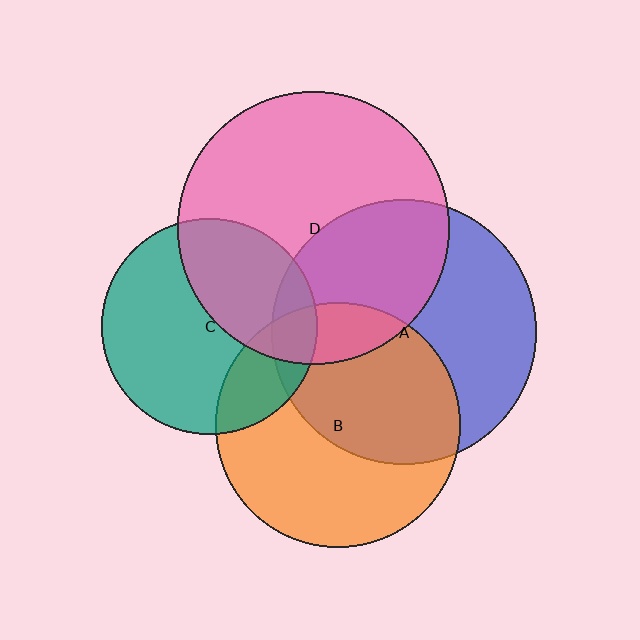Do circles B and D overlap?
Yes.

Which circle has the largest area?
Circle D (pink).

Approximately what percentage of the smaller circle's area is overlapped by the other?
Approximately 15%.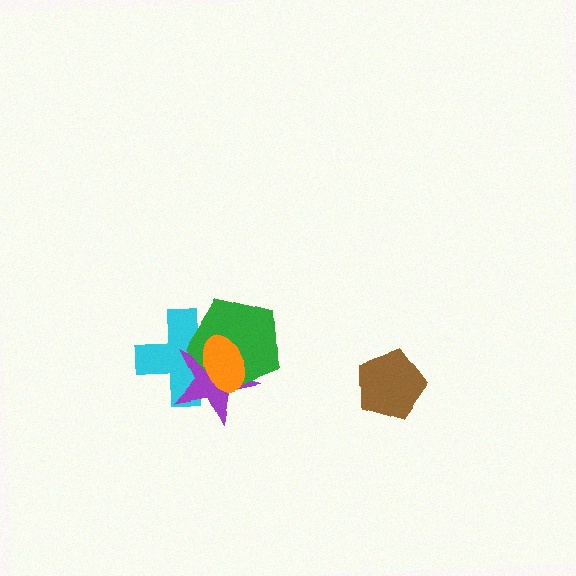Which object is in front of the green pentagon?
The orange ellipse is in front of the green pentagon.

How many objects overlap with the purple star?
3 objects overlap with the purple star.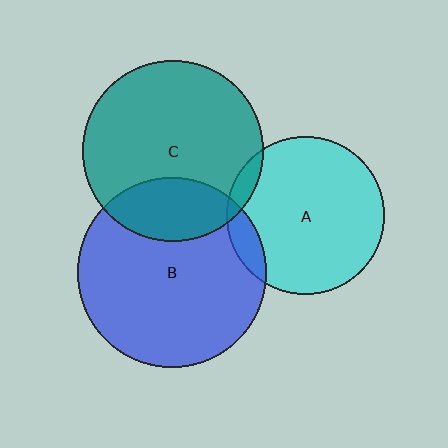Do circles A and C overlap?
Yes.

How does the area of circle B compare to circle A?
Approximately 1.4 times.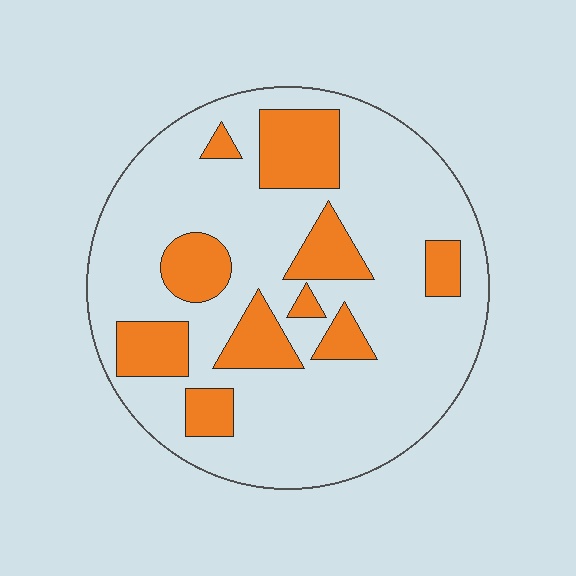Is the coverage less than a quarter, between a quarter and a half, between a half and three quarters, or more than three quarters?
Less than a quarter.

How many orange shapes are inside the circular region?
10.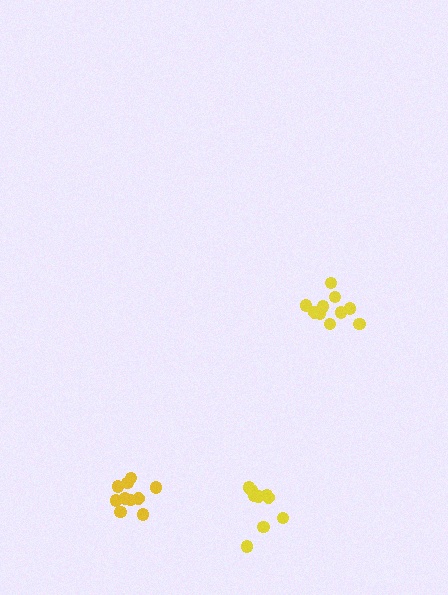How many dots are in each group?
Group 1: 10 dots, Group 2: 10 dots, Group 3: 9 dots (29 total).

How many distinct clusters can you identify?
There are 3 distinct clusters.